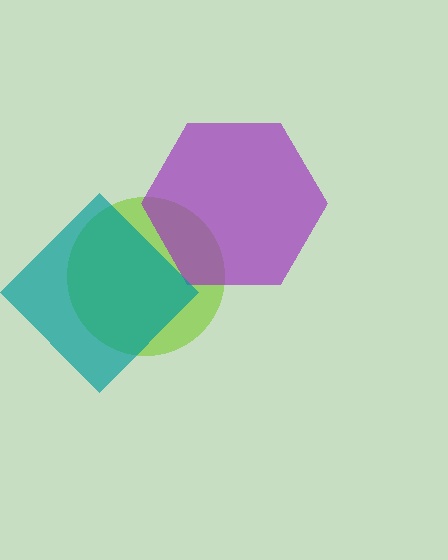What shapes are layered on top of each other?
The layered shapes are: a lime circle, a purple hexagon, a teal diamond.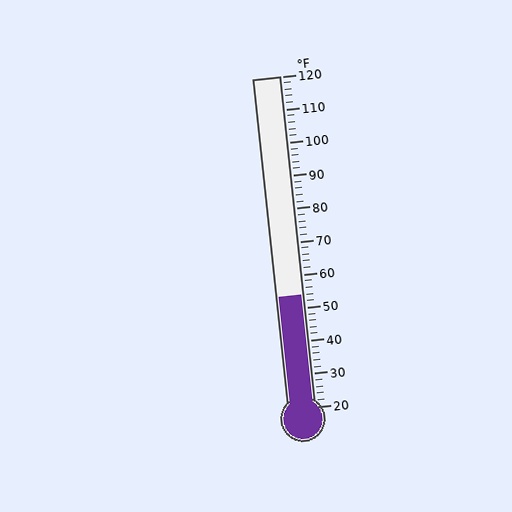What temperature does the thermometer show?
The thermometer shows approximately 54°F.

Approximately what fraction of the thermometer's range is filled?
The thermometer is filled to approximately 35% of its range.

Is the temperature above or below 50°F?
The temperature is above 50°F.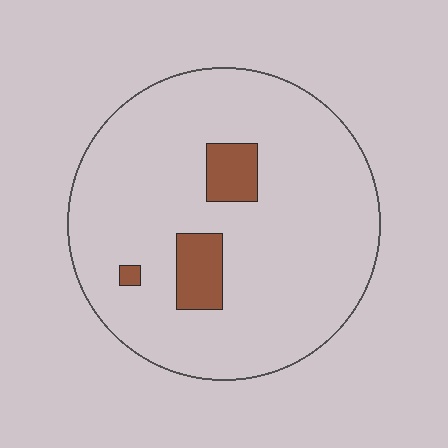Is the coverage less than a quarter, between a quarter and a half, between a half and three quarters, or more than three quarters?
Less than a quarter.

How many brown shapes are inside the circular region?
3.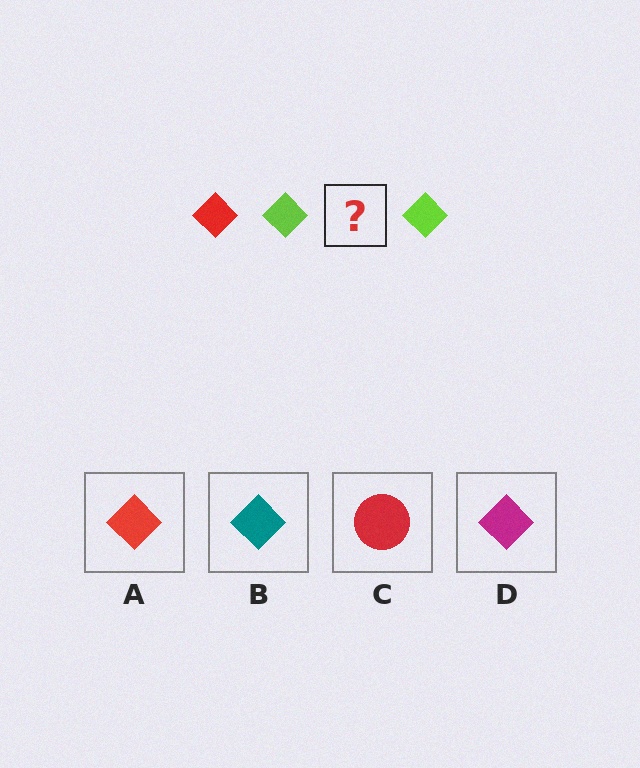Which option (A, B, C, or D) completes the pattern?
A.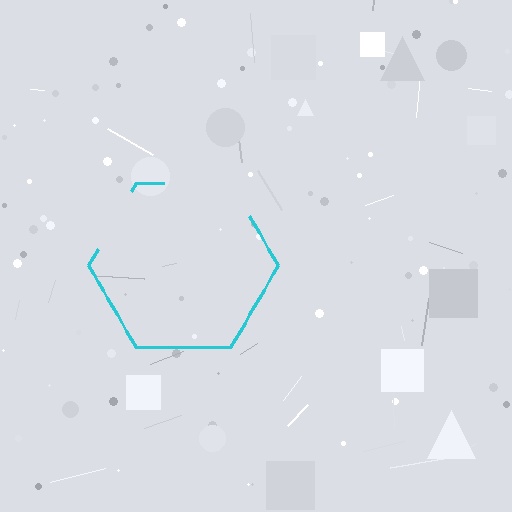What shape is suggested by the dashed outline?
The dashed outline suggests a hexagon.